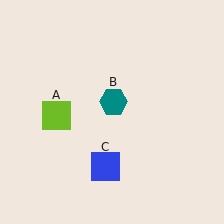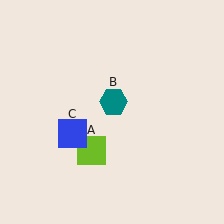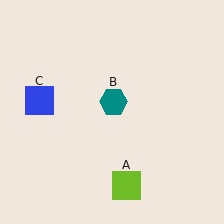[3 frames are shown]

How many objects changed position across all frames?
2 objects changed position: lime square (object A), blue square (object C).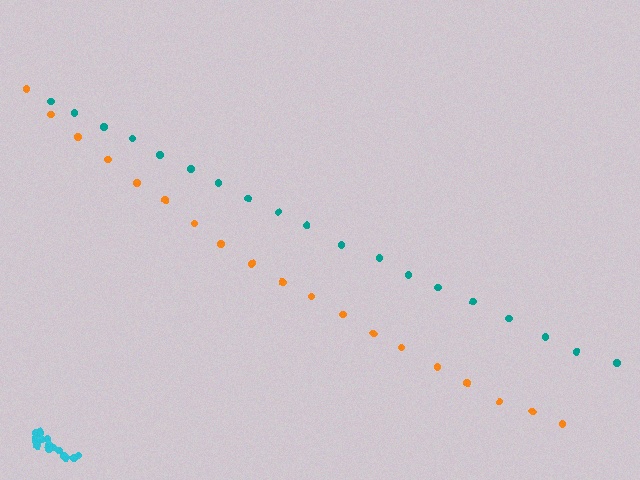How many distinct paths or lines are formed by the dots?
There are 3 distinct paths.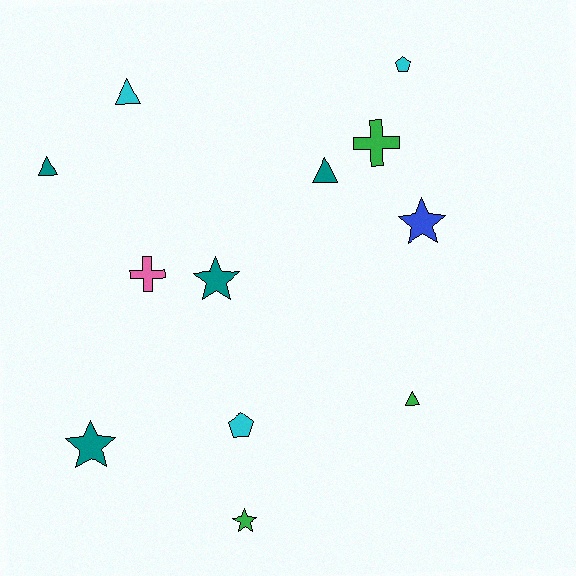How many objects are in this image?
There are 12 objects.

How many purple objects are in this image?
There are no purple objects.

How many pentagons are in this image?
There are 2 pentagons.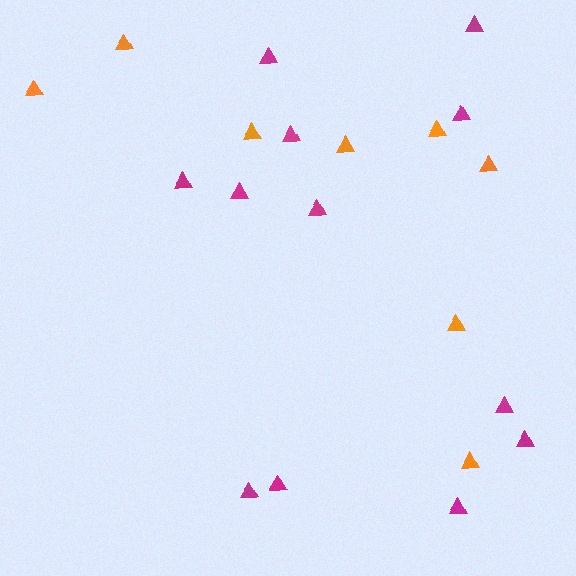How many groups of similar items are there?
There are 2 groups: one group of magenta triangles (12) and one group of orange triangles (8).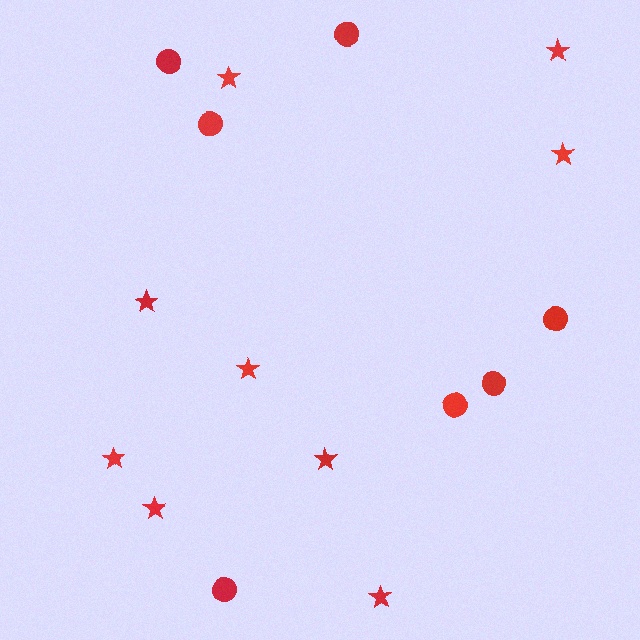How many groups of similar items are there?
There are 2 groups: one group of stars (9) and one group of circles (7).